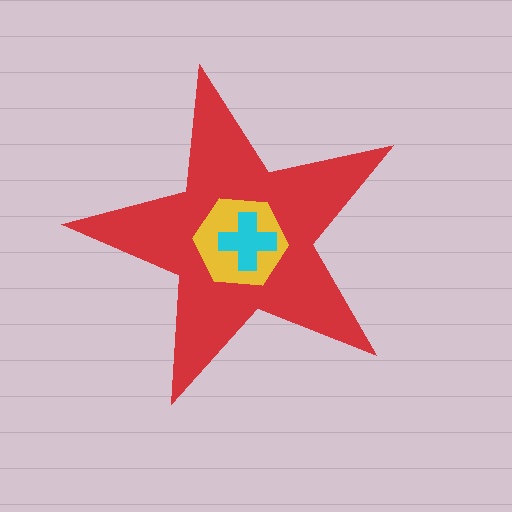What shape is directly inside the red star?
The yellow hexagon.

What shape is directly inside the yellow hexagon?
The cyan cross.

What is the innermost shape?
The cyan cross.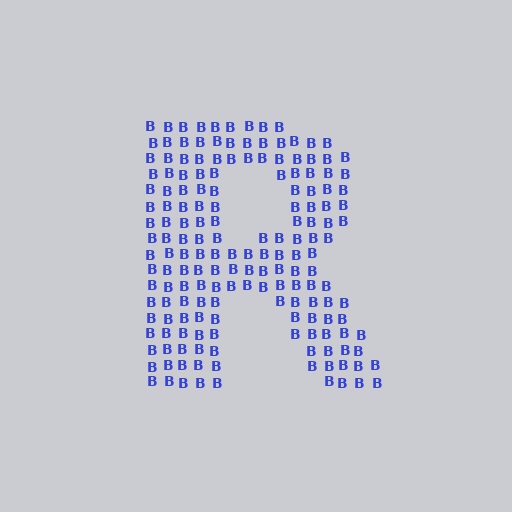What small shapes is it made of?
It is made of small letter B's.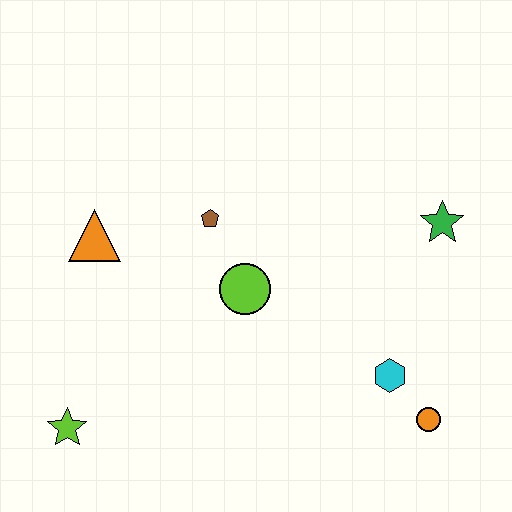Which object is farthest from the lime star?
The green star is farthest from the lime star.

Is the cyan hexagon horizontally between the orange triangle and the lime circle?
No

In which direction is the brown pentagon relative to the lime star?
The brown pentagon is above the lime star.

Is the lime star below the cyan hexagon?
Yes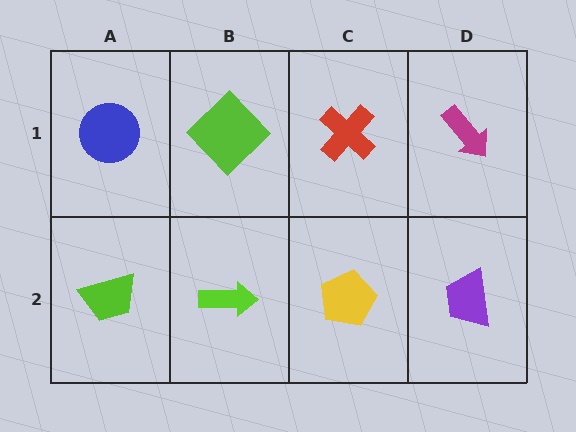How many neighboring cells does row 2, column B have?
3.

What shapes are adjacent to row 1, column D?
A purple trapezoid (row 2, column D), a red cross (row 1, column C).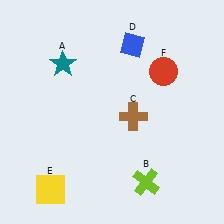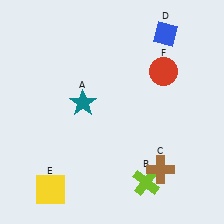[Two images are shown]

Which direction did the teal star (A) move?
The teal star (A) moved down.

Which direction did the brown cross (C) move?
The brown cross (C) moved down.